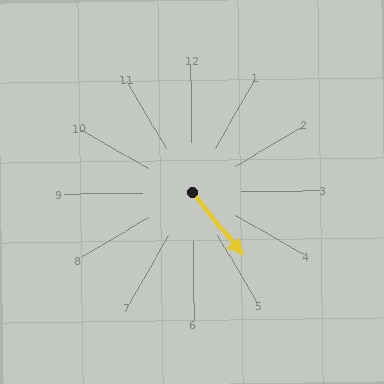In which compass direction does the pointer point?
Southeast.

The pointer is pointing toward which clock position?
Roughly 5 o'clock.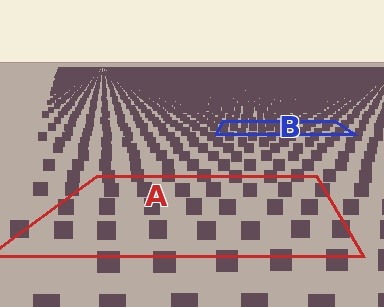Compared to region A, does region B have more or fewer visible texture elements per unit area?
Region B has more texture elements per unit area — they are packed more densely because it is farther away.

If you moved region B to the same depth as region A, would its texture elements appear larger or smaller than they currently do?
They would appear larger. At a closer depth, the same texture elements are projected at a bigger on-screen size.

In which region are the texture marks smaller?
The texture marks are smaller in region B, because it is farther away.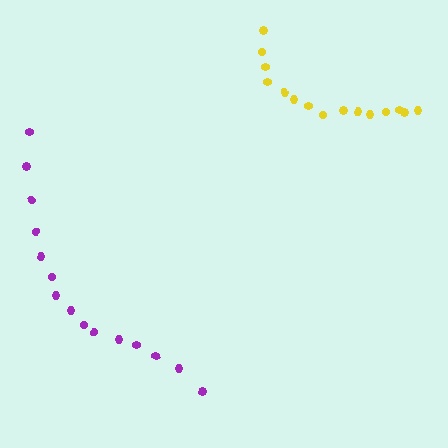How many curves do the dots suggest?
There are 2 distinct paths.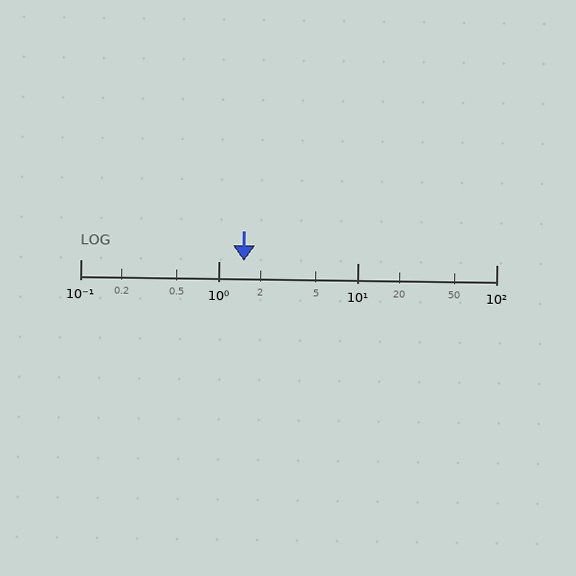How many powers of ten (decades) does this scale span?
The scale spans 3 decades, from 0.1 to 100.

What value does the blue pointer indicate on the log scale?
The pointer indicates approximately 1.5.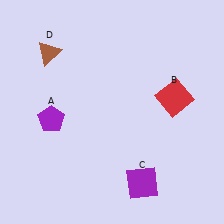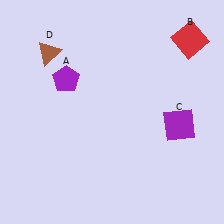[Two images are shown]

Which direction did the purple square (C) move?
The purple square (C) moved up.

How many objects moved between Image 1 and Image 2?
3 objects moved between the two images.